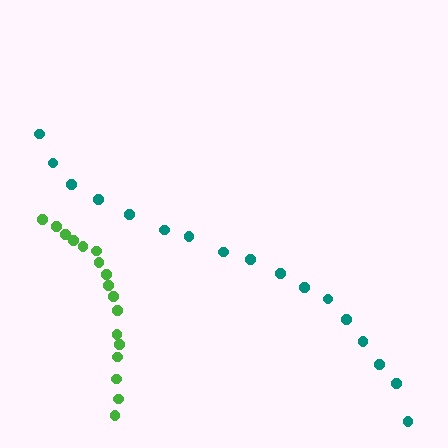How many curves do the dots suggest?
There are 2 distinct paths.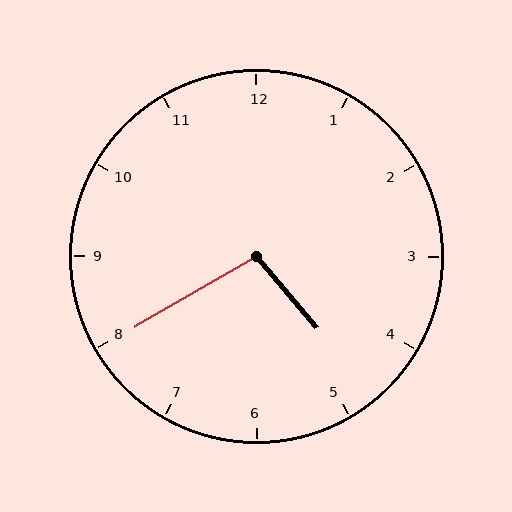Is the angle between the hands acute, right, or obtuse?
It is obtuse.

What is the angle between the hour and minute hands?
Approximately 100 degrees.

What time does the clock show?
4:40.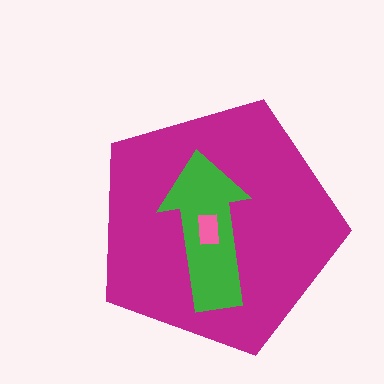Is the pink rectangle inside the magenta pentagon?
Yes.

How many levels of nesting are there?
3.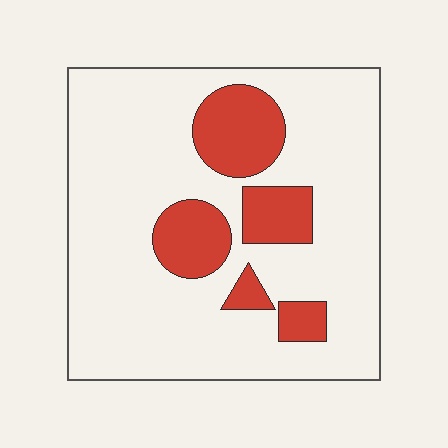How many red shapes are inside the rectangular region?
5.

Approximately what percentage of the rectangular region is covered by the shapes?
Approximately 20%.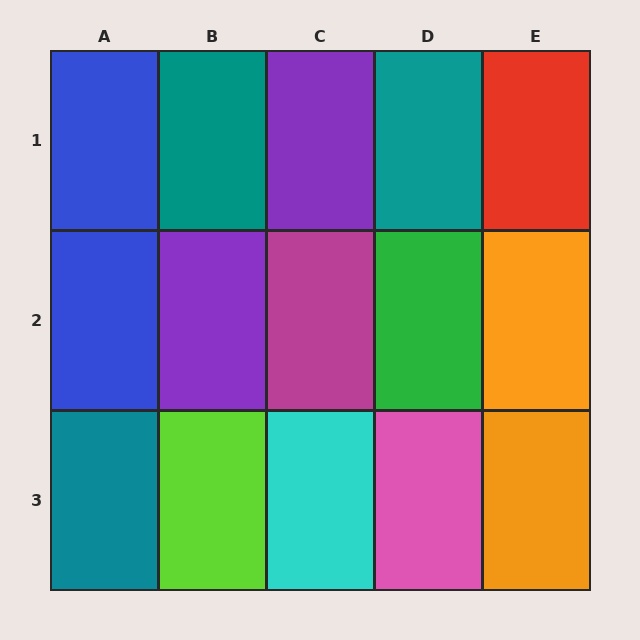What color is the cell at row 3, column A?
Teal.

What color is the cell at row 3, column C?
Cyan.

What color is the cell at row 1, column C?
Purple.